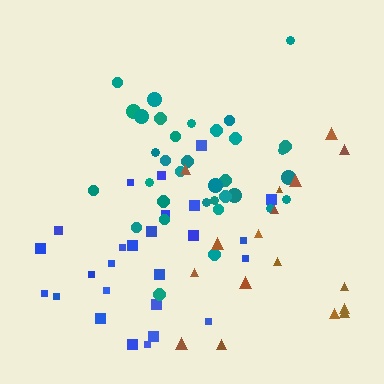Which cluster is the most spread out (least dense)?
Brown.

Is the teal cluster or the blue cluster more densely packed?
Teal.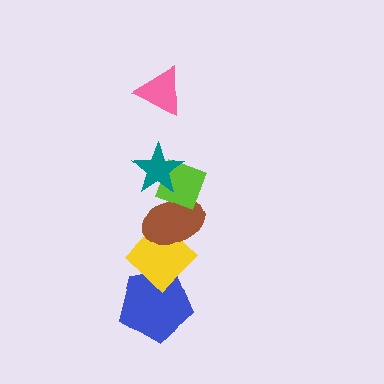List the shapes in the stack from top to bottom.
From top to bottom: the pink triangle, the teal star, the lime diamond, the brown ellipse, the yellow diamond, the blue pentagon.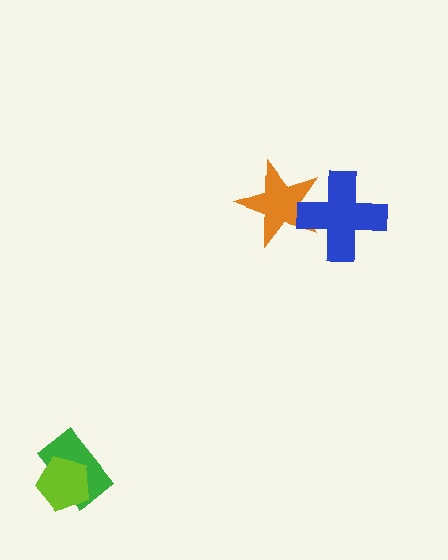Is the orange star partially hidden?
Yes, it is partially covered by another shape.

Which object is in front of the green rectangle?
The lime pentagon is in front of the green rectangle.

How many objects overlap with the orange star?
1 object overlaps with the orange star.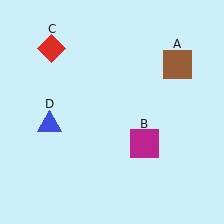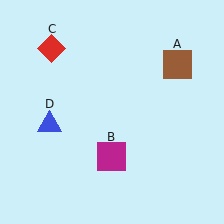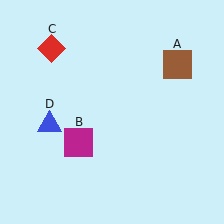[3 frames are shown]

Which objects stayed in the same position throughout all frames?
Brown square (object A) and red diamond (object C) and blue triangle (object D) remained stationary.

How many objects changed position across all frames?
1 object changed position: magenta square (object B).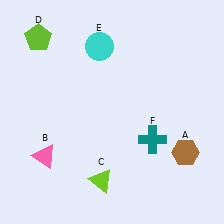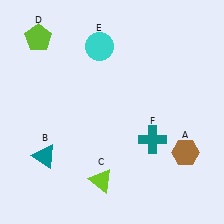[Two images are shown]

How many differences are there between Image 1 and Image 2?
There is 1 difference between the two images.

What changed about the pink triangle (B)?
In Image 1, B is pink. In Image 2, it changed to teal.